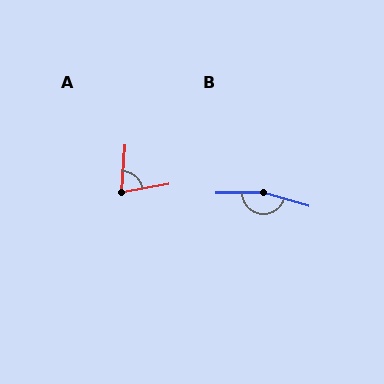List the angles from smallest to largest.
A (75°), B (163°).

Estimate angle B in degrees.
Approximately 163 degrees.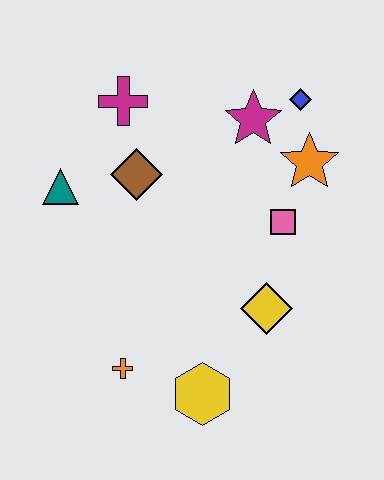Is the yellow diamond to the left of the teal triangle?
No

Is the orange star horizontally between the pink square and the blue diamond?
No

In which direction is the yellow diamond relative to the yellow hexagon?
The yellow diamond is above the yellow hexagon.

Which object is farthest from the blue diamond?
The orange cross is farthest from the blue diamond.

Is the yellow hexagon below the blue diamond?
Yes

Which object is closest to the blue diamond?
The magenta star is closest to the blue diamond.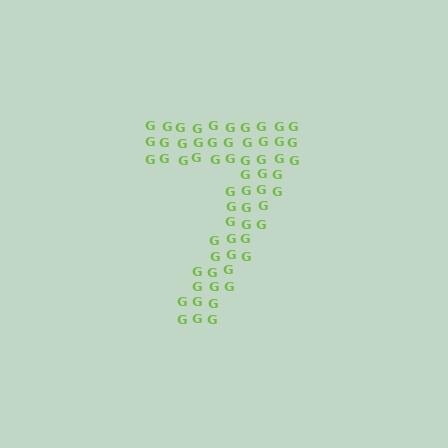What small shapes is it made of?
It is made of small letter G's.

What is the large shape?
The large shape is the digit 7.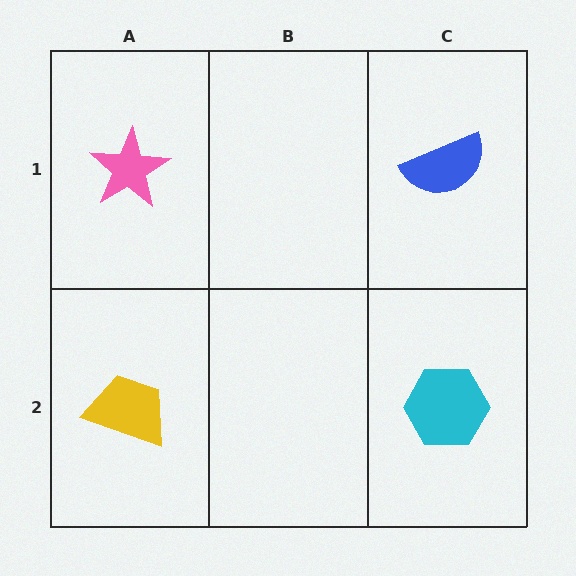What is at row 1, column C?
A blue semicircle.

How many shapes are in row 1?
2 shapes.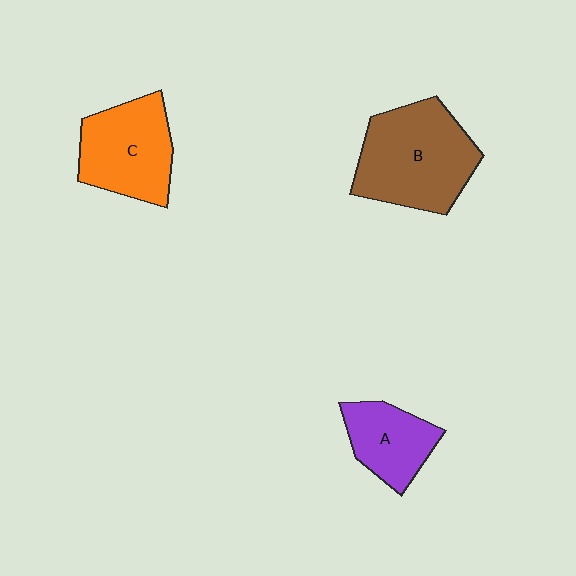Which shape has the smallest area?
Shape A (purple).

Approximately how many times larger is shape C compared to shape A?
Approximately 1.4 times.